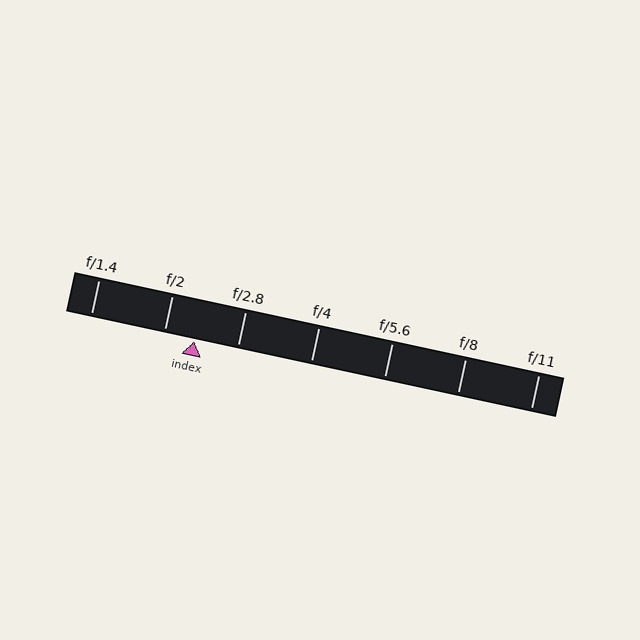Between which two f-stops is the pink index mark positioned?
The index mark is between f/2 and f/2.8.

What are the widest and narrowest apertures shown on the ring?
The widest aperture shown is f/1.4 and the narrowest is f/11.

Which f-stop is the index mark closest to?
The index mark is closest to f/2.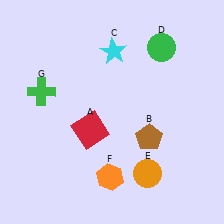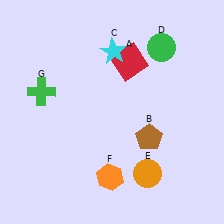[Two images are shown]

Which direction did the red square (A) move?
The red square (A) moved up.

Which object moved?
The red square (A) moved up.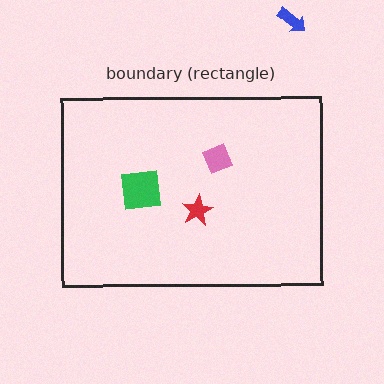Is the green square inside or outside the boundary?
Inside.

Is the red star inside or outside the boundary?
Inside.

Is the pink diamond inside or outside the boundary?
Inside.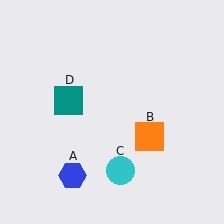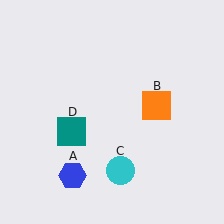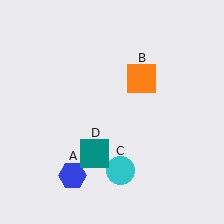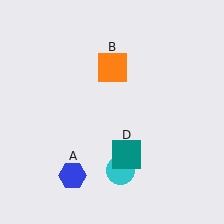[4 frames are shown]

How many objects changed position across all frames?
2 objects changed position: orange square (object B), teal square (object D).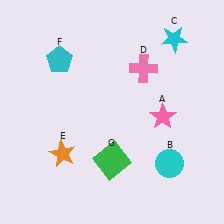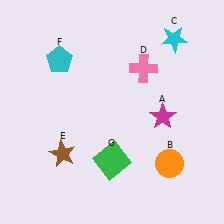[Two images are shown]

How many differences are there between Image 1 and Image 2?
There are 3 differences between the two images.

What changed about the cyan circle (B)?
In Image 1, B is cyan. In Image 2, it changed to orange.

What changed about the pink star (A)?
In Image 1, A is pink. In Image 2, it changed to magenta.